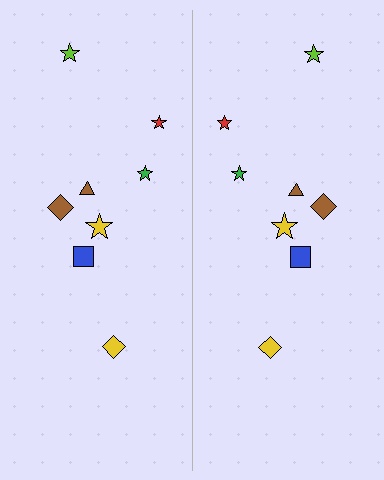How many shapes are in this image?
There are 16 shapes in this image.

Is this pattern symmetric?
Yes, this pattern has bilateral (reflection) symmetry.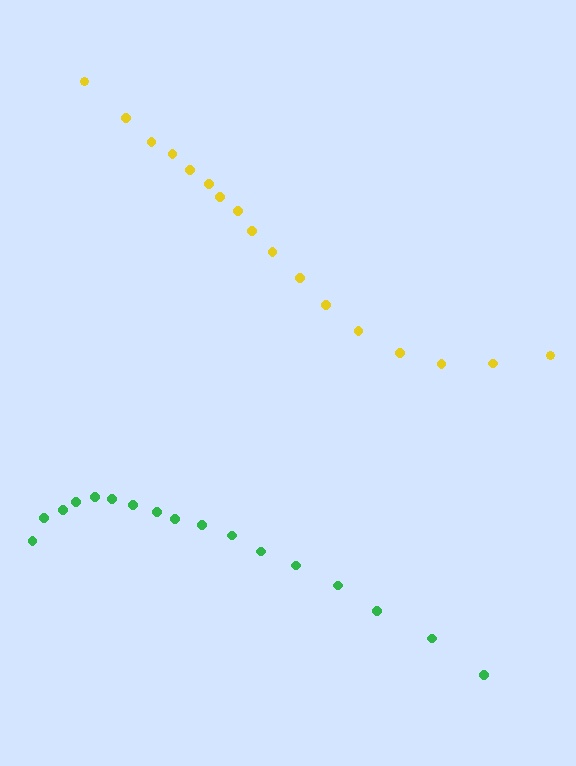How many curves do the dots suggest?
There are 2 distinct paths.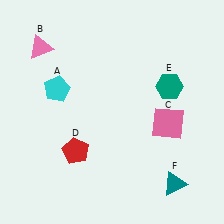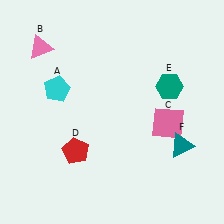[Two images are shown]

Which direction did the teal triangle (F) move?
The teal triangle (F) moved up.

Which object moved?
The teal triangle (F) moved up.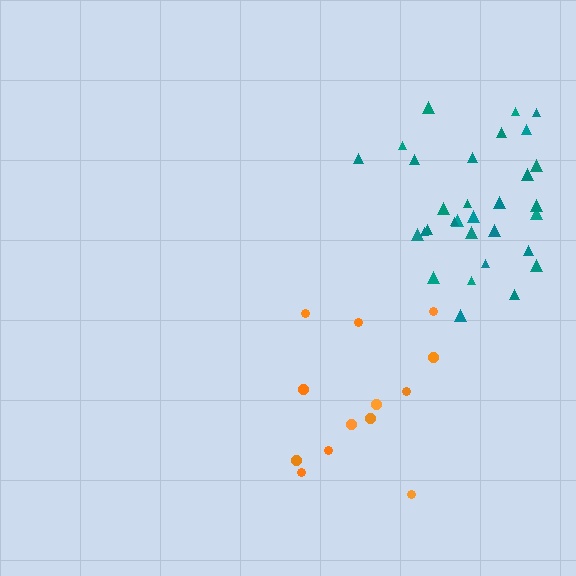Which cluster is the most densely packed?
Teal.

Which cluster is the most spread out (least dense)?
Orange.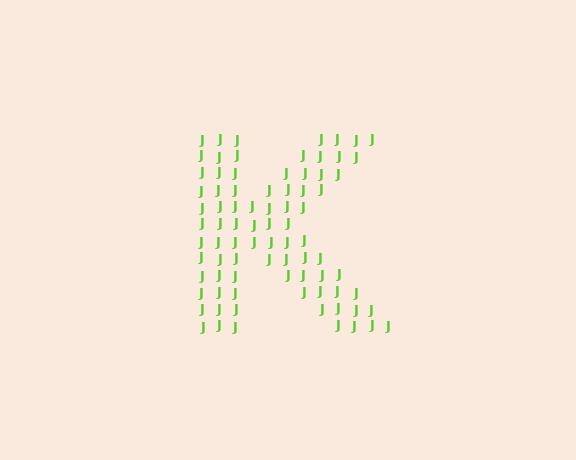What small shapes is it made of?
It is made of small letter J's.